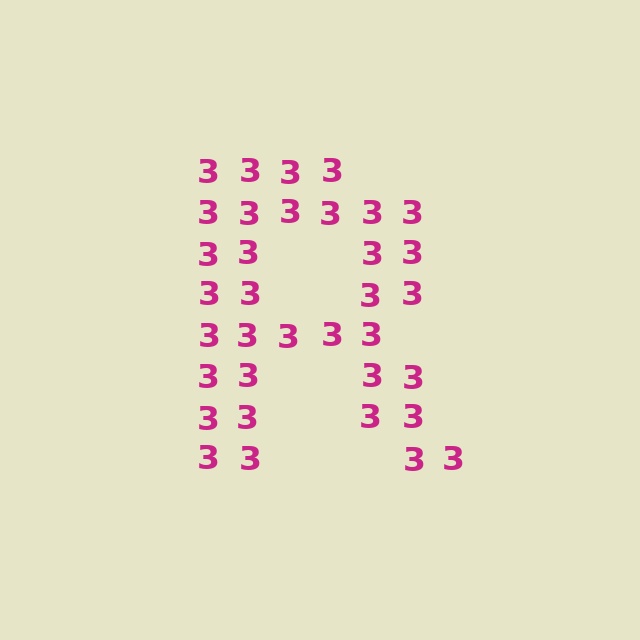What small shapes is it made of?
It is made of small digit 3's.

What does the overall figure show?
The overall figure shows the letter R.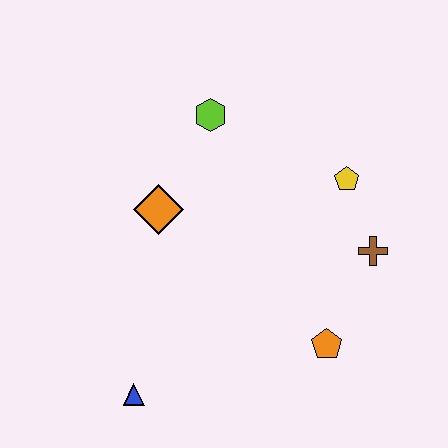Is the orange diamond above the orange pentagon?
Yes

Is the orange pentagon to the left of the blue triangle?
No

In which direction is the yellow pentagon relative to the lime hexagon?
The yellow pentagon is to the right of the lime hexagon.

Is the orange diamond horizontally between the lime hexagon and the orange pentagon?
No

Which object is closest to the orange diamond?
The lime hexagon is closest to the orange diamond.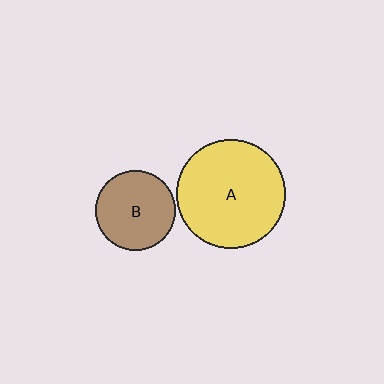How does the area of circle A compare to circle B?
Approximately 1.8 times.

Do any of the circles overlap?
No, none of the circles overlap.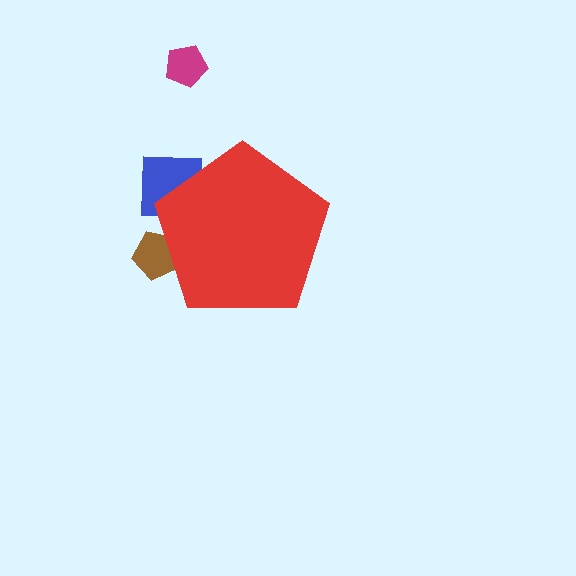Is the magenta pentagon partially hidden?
No, the magenta pentagon is fully visible.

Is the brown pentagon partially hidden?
Yes, the brown pentagon is partially hidden behind the red pentagon.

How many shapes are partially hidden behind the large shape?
2 shapes are partially hidden.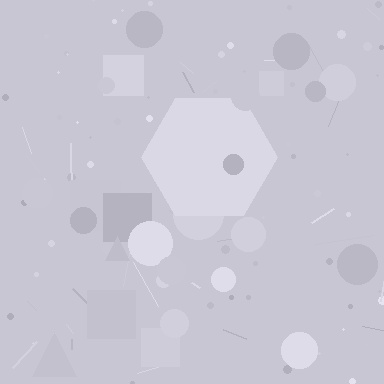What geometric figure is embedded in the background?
A hexagon is embedded in the background.